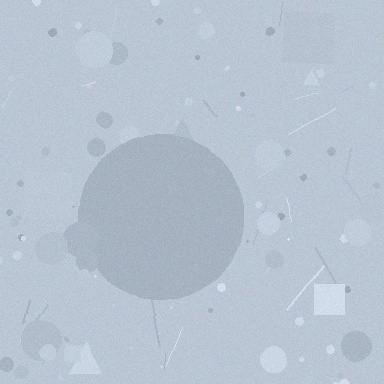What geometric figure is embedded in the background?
A circle is embedded in the background.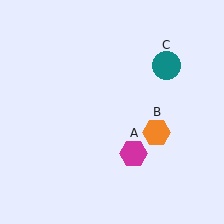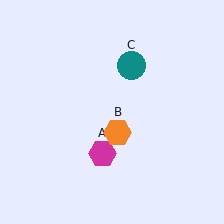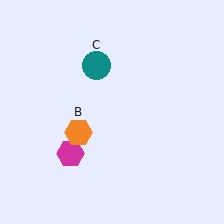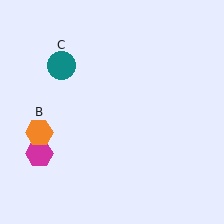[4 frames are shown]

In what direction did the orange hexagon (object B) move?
The orange hexagon (object B) moved left.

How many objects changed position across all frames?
3 objects changed position: magenta hexagon (object A), orange hexagon (object B), teal circle (object C).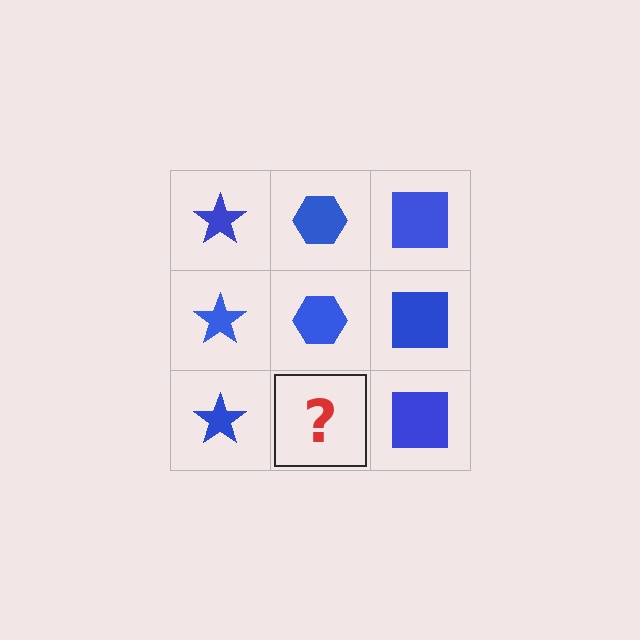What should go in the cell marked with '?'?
The missing cell should contain a blue hexagon.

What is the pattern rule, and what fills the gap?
The rule is that each column has a consistent shape. The gap should be filled with a blue hexagon.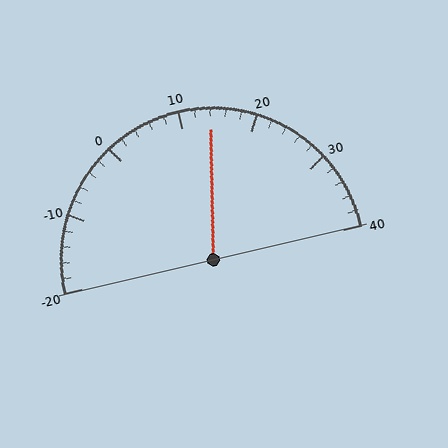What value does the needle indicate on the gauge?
The needle indicates approximately 14.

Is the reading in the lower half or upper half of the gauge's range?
The reading is in the upper half of the range (-20 to 40).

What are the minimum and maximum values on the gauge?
The gauge ranges from -20 to 40.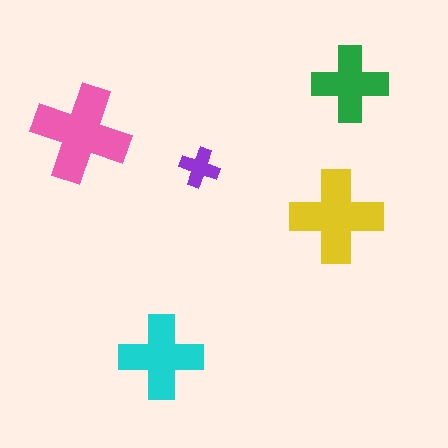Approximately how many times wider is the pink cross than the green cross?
About 1.5 times wider.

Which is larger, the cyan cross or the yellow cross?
The yellow one.